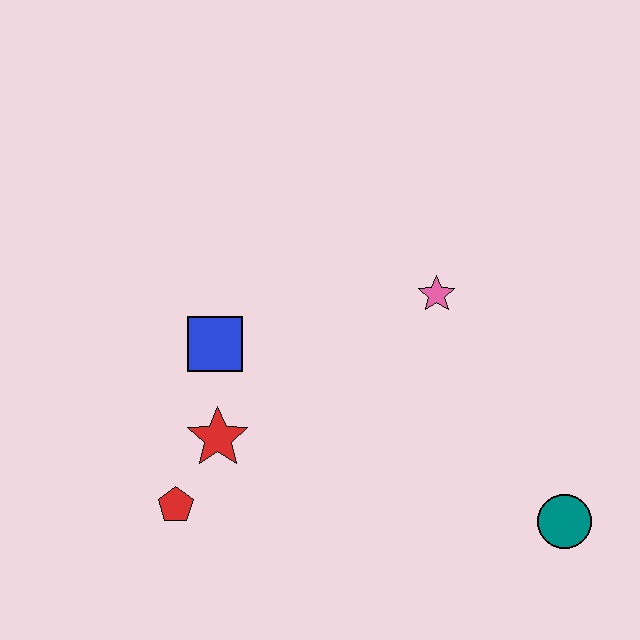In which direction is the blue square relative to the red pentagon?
The blue square is above the red pentagon.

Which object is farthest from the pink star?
The red pentagon is farthest from the pink star.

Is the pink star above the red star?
Yes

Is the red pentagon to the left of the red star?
Yes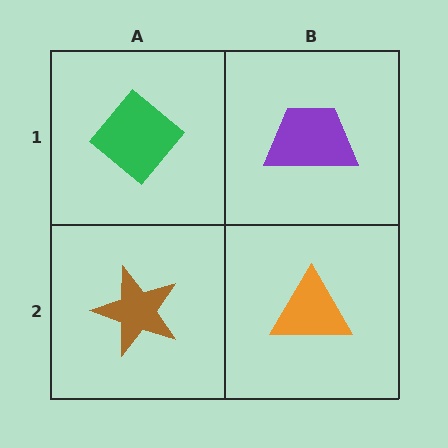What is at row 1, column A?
A green diamond.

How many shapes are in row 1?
2 shapes.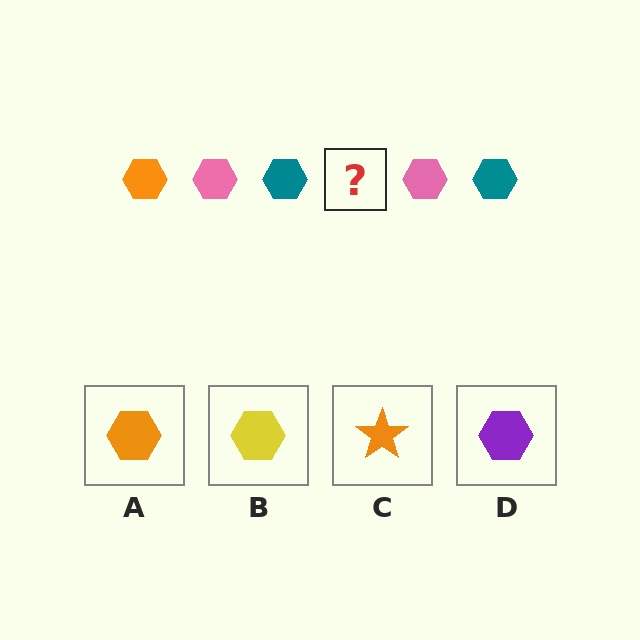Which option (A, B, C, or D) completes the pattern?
A.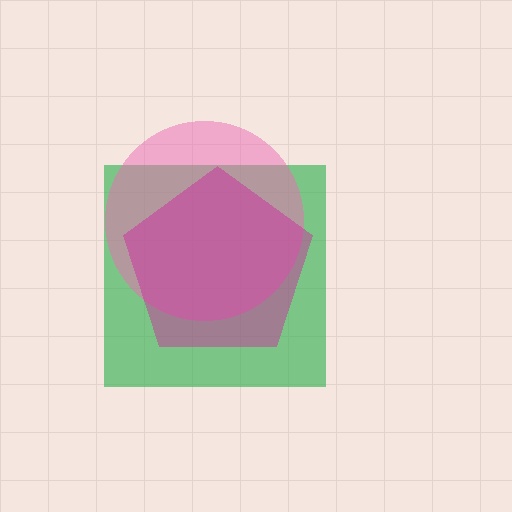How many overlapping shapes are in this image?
There are 3 overlapping shapes in the image.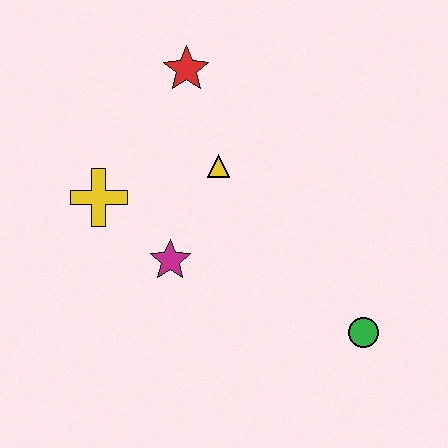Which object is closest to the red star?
The yellow triangle is closest to the red star.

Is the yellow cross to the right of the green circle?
No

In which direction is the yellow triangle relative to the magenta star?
The yellow triangle is above the magenta star.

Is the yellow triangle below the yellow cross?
No